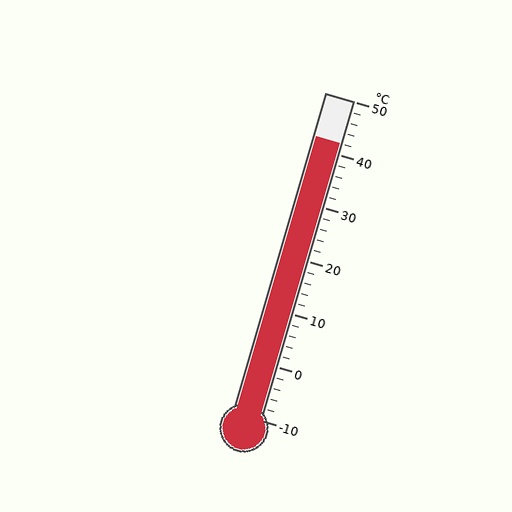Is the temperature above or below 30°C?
The temperature is above 30°C.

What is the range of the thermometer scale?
The thermometer scale ranges from -10°C to 50°C.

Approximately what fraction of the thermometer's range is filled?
The thermometer is filled to approximately 85% of its range.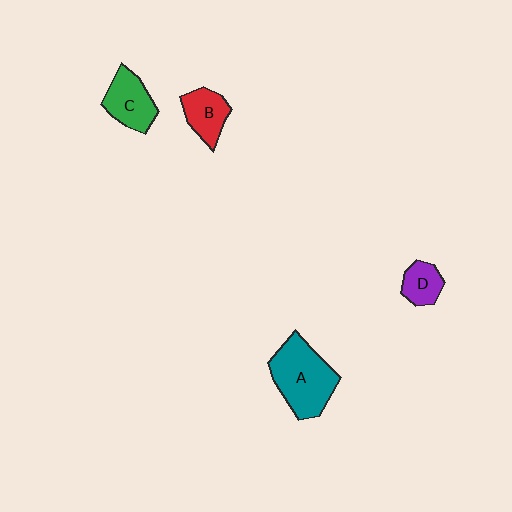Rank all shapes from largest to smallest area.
From largest to smallest: A (teal), C (green), B (red), D (purple).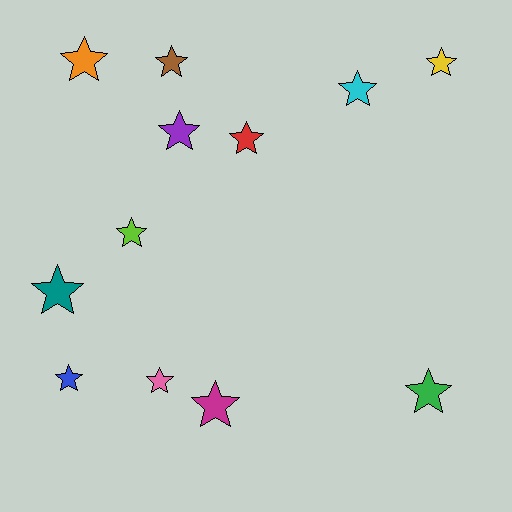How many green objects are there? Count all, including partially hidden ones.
There is 1 green object.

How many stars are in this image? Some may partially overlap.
There are 12 stars.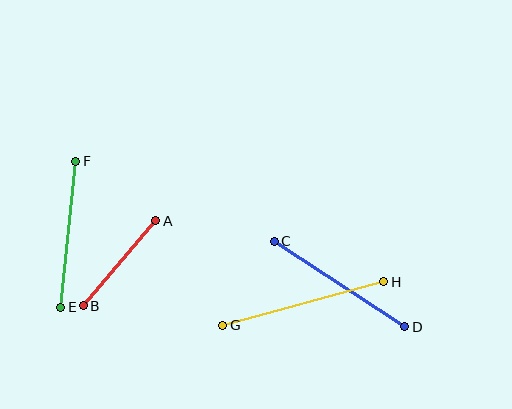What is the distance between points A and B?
The distance is approximately 112 pixels.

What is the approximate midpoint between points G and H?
The midpoint is at approximately (303, 303) pixels.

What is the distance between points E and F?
The distance is approximately 147 pixels.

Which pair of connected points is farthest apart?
Points G and H are farthest apart.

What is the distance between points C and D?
The distance is approximately 156 pixels.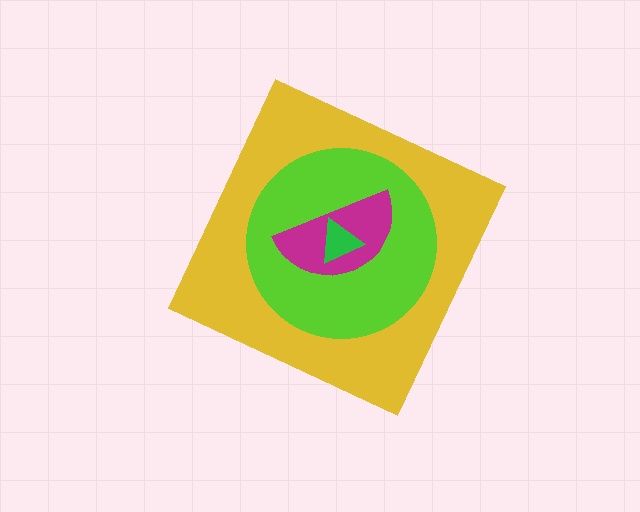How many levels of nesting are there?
4.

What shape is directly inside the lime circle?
The magenta semicircle.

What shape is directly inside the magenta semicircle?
The green triangle.